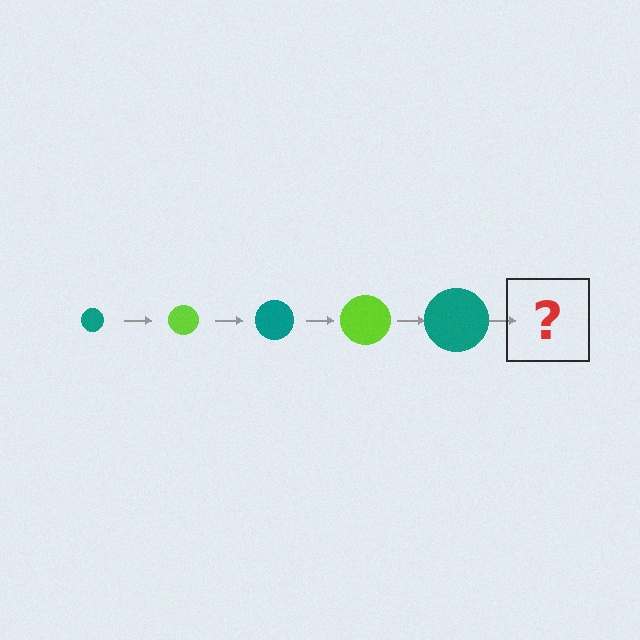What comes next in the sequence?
The next element should be a lime circle, larger than the previous one.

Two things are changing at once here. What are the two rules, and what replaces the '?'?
The two rules are that the circle grows larger each step and the color cycles through teal and lime. The '?' should be a lime circle, larger than the previous one.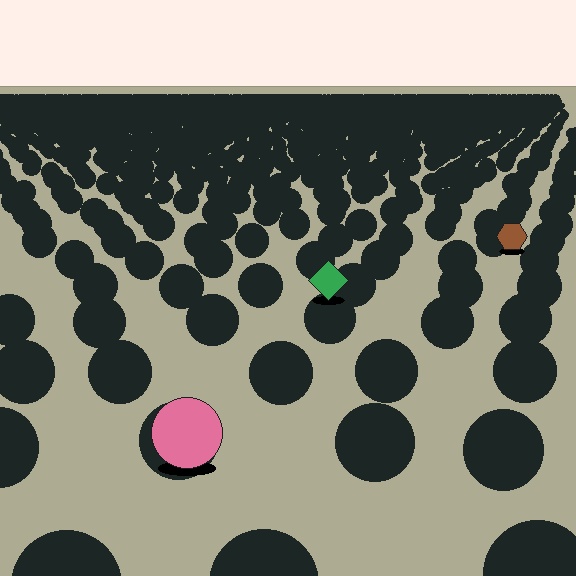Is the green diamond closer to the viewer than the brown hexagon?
Yes. The green diamond is closer — you can tell from the texture gradient: the ground texture is coarser near it.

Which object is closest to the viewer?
The pink circle is closest. The texture marks near it are larger and more spread out.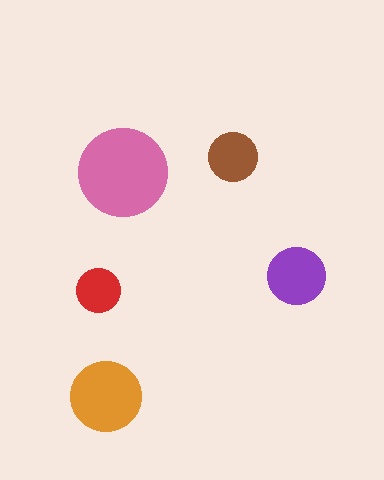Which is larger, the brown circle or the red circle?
The brown one.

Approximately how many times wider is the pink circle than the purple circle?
About 1.5 times wider.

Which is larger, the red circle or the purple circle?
The purple one.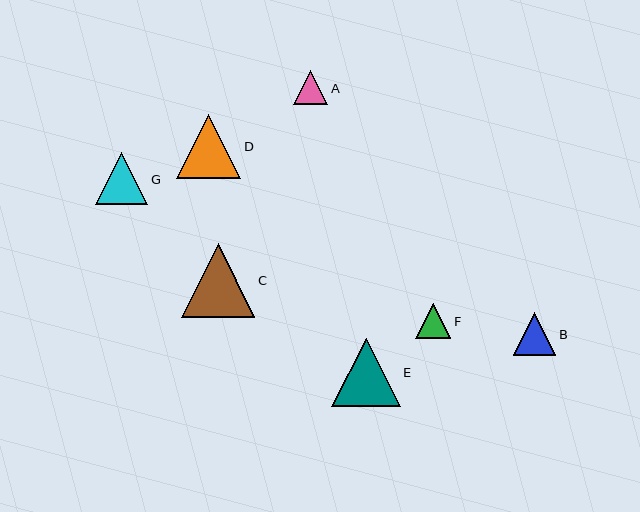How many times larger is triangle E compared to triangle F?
Triangle E is approximately 1.9 times the size of triangle F.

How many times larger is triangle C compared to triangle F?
Triangle C is approximately 2.1 times the size of triangle F.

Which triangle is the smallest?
Triangle A is the smallest with a size of approximately 34 pixels.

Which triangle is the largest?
Triangle C is the largest with a size of approximately 74 pixels.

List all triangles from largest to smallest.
From largest to smallest: C, E, D, G, B, F, A.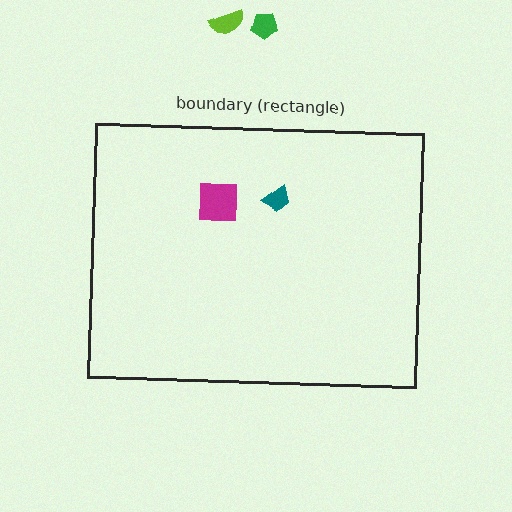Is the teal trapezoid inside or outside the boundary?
Inside.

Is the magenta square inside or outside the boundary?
Inside.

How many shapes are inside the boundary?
2 inside, 2 outside.